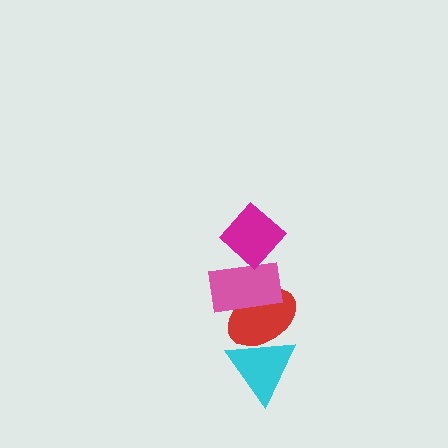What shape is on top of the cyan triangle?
The red ellipse is on top of the cyan triangle.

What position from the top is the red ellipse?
The red ellipse is 3rd from the top.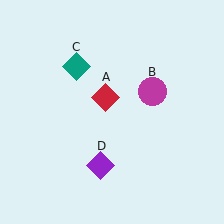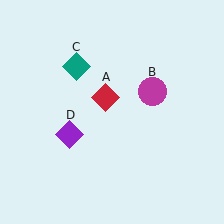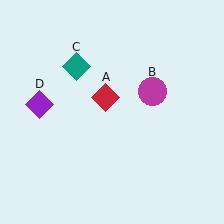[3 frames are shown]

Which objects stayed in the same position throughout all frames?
Red diamond (object A) and magenta circle (object B) and teal diamond (object C) remained stationary.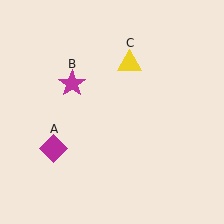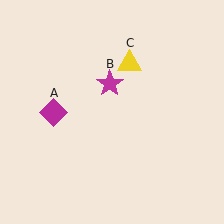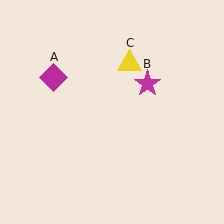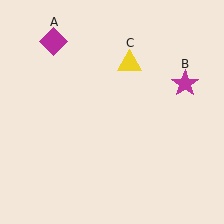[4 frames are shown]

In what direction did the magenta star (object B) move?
The magenta star (object B) moved right.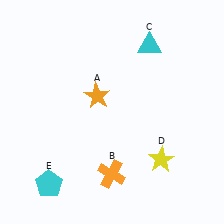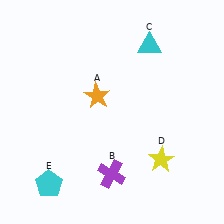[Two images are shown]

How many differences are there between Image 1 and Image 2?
There is 1 difference between the two images.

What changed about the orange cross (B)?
In Image 1, B is orange. In Image 2, it changed to purple.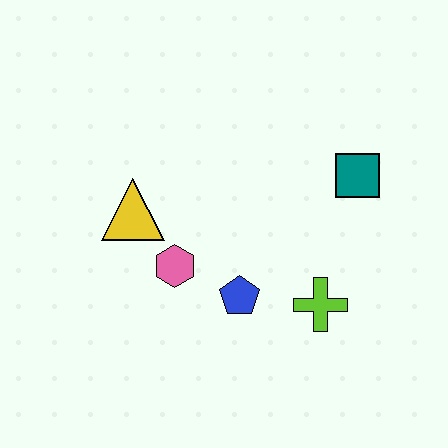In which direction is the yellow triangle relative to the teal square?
The yellow triangle is to the left of the teal square.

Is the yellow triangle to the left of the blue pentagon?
Yes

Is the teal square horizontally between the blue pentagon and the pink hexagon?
No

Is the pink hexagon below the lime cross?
No